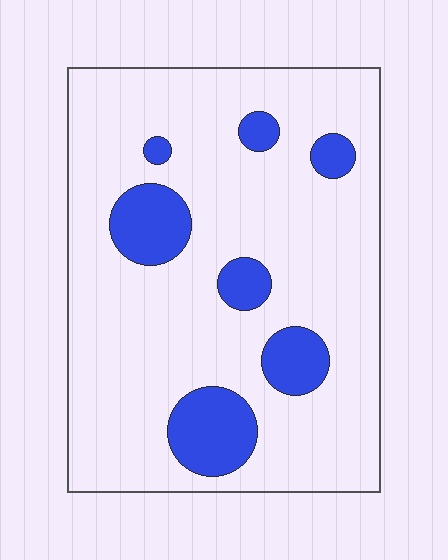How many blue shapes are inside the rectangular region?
7.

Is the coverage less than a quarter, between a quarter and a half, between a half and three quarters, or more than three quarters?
Less than a quarter.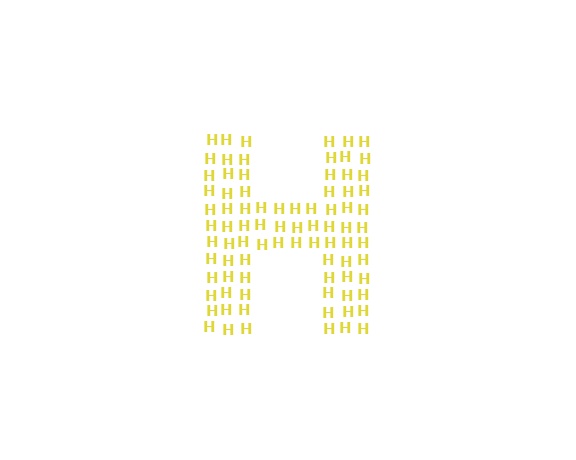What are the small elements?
The small elements are letter H's.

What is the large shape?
The large shape is the letter H.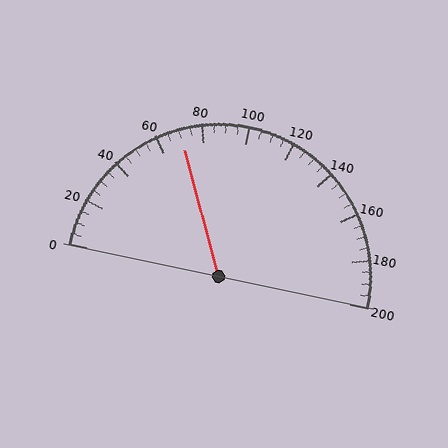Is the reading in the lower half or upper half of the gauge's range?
The reading is in the lower half of the range (0 to 200).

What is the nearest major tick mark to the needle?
The nearest major tick mark is 80.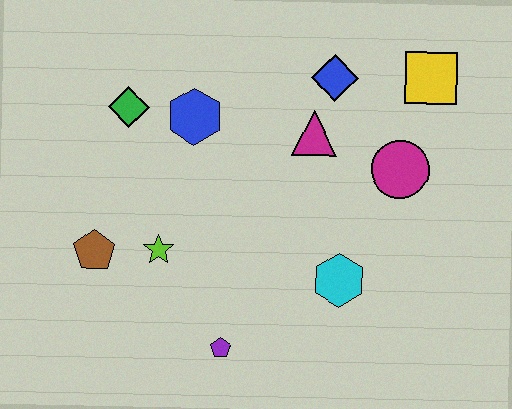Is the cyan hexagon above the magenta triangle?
No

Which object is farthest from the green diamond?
The yellow square is farthest from the green diamond.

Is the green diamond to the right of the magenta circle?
No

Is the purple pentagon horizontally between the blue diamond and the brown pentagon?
Yes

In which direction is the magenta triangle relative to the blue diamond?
The magenta triangle is below the blue diamond.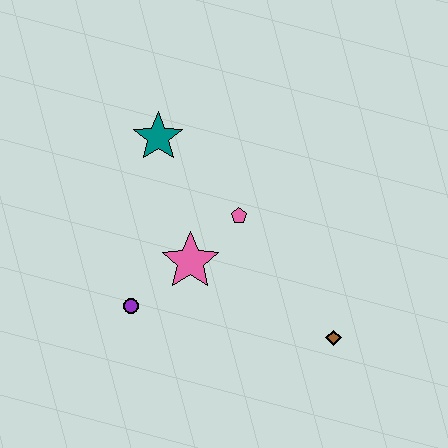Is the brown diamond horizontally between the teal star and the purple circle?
No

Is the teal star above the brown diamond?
Yes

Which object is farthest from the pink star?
The brown diamond is farthest from the pink star.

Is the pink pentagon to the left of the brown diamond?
Yes